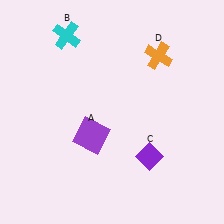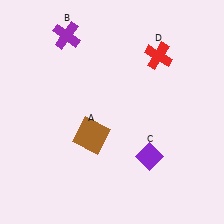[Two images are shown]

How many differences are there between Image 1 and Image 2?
There are 3 differences between the two images.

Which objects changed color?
A changed from purple to brown. B changed from cyan to purple. D changed from orange to red.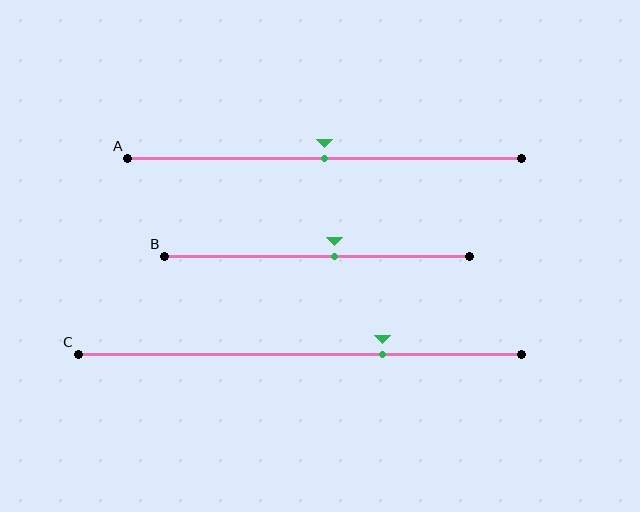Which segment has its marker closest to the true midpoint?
Segment A has its marker closest to the true midpoint.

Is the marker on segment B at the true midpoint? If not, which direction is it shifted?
No, the marker on segment B is shifted to the right by about 6% of the segment length.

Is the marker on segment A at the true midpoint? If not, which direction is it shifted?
Yes, the marker on segment A is at the true midpoint.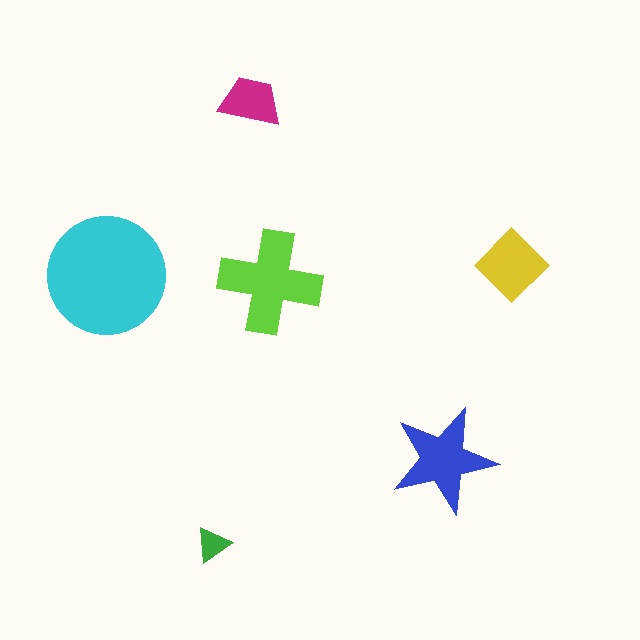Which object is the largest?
The cyan circle.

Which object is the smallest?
The green triangle.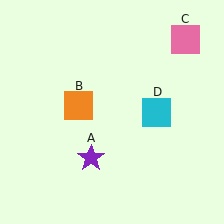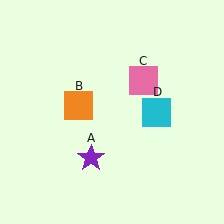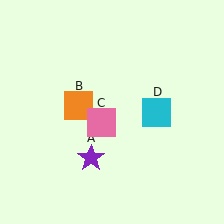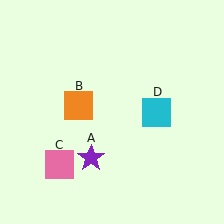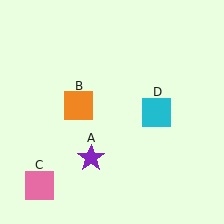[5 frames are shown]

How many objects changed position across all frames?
1 object changed position: pink square (object C).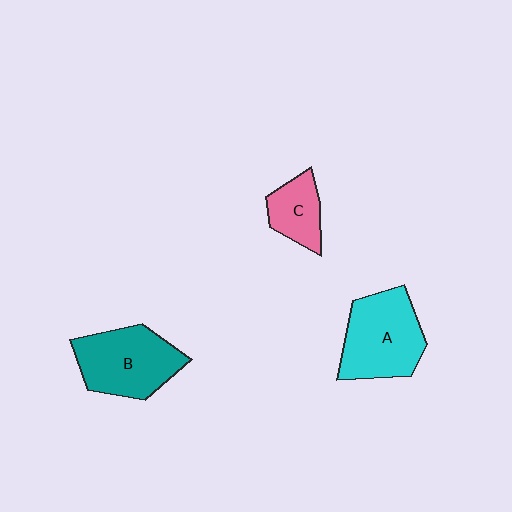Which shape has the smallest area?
Shape C (pink).